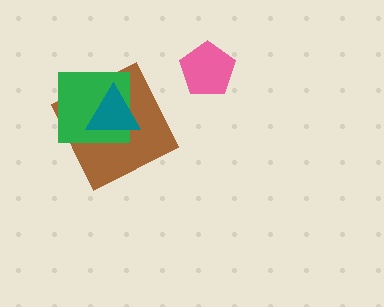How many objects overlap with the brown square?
2 objects overlap with the brown square.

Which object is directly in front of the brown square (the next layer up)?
The green square is directly in front of the brown square.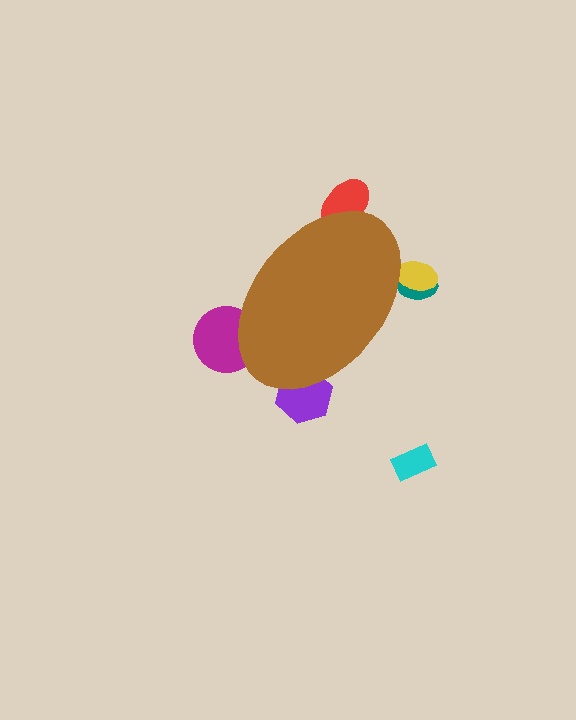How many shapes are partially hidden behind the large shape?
5 shapes are partially hidden.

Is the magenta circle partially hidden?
Yes, the magenta circle is partially hidden behind the brown ellipse.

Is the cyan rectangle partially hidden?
No, the cyan rectangle is fully visible.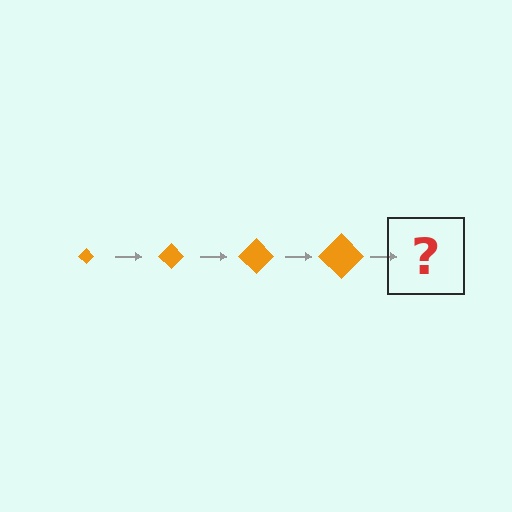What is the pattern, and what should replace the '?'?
The pattern is that the diamond gets progressively larger each step. The '?' should be an orange diamond, larger than the previous one.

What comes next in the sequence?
The next element should be an orange diamond, larger than the previous one.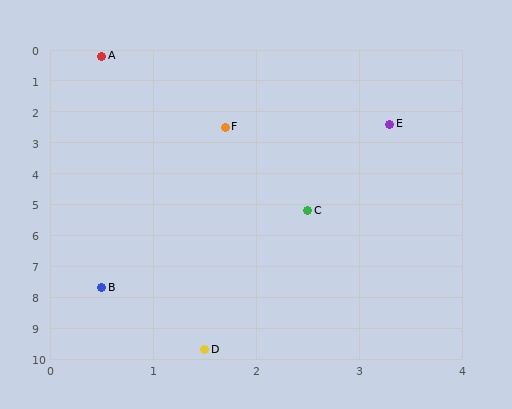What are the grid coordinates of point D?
Point D is at approximately (1.5, 9.7).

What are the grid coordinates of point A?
Point A is at approximately (0.5, 0.2).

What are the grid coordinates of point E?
Point E is at approximately (3.3, 2.4).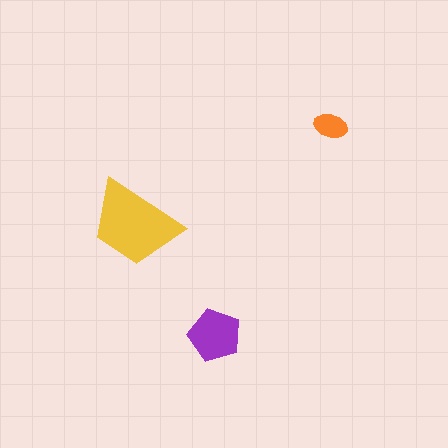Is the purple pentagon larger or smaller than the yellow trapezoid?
Smaller.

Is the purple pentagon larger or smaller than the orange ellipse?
Larger.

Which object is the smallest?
The orange ellipse.